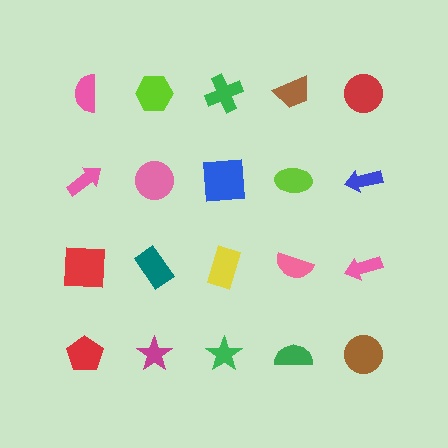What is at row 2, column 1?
A pink arrow.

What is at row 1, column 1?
A pink semicircle.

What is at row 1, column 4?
A brown trapezoid.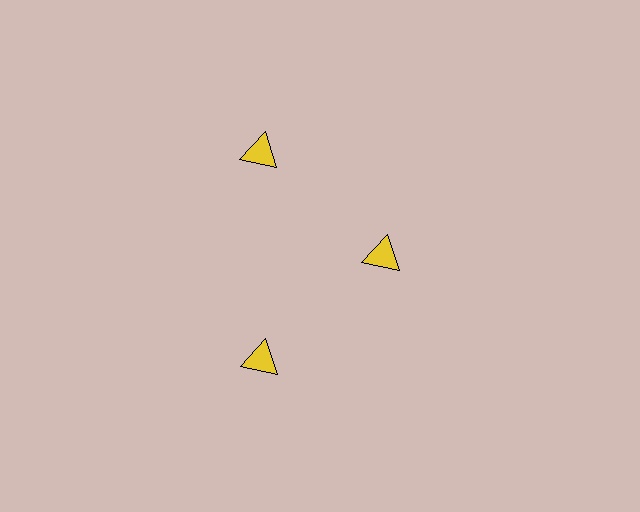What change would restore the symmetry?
The symmetry would be restored by moving it outward, back onto the ring so that all 3 triangles sit at equal angles and equal distance from the center.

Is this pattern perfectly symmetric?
No. The 3 yellow triangles are arranged in a ring, but one element near the 3 o'clock position is pulled inward toward the center, breaking the 3-fold rotational symmetry.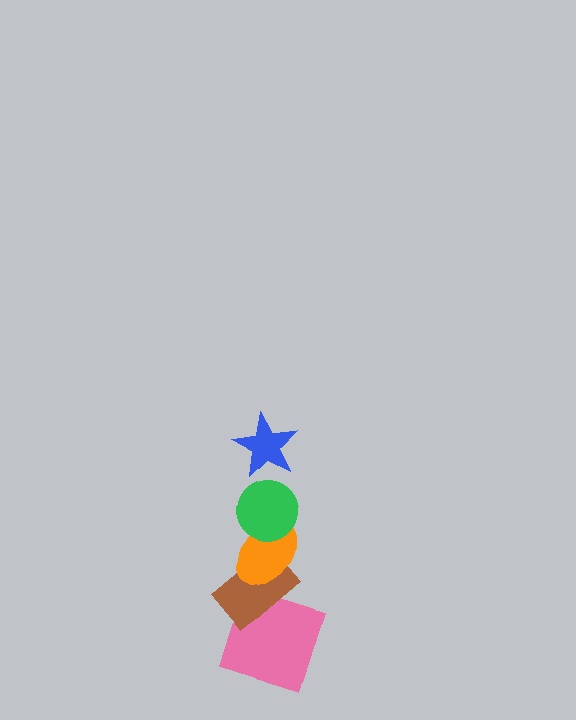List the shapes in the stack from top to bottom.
From top to bottom: the blue star, the green circle, the orange ellipse, the brown rectangle, the pink square.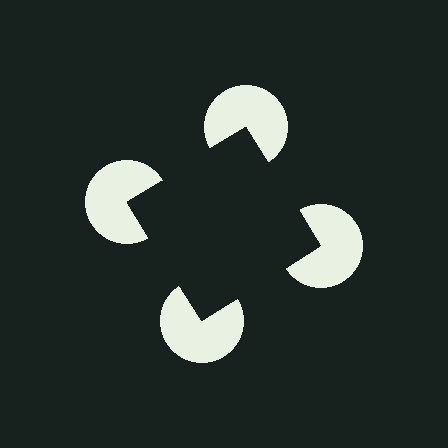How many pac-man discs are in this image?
There are 4 — one at each vertex of the illusory square.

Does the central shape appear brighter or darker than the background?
It typically appears slightly darker than the background, even though no actual brightness change is drawn.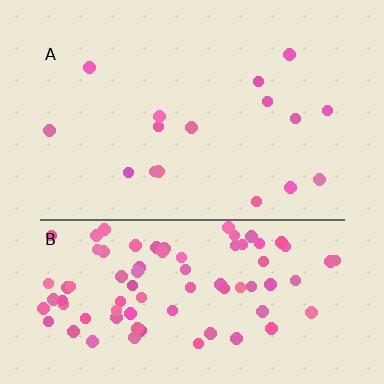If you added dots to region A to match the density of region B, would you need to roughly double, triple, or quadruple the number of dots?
Approximately quadruple.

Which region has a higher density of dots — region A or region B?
B (the bottom).